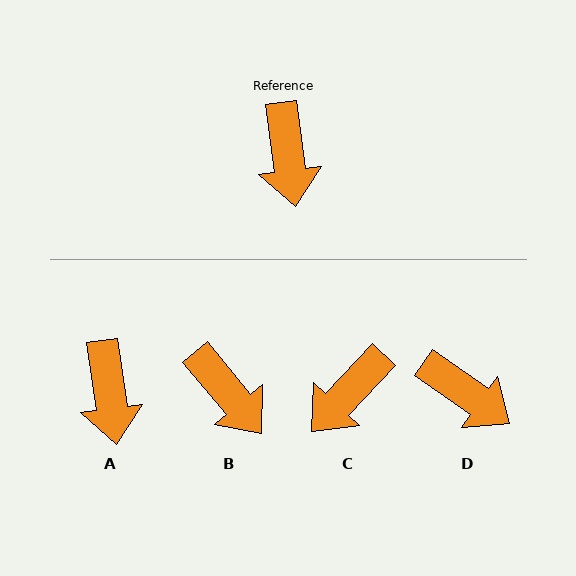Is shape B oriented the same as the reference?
No, it is off by about 32 degrees.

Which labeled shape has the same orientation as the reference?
A.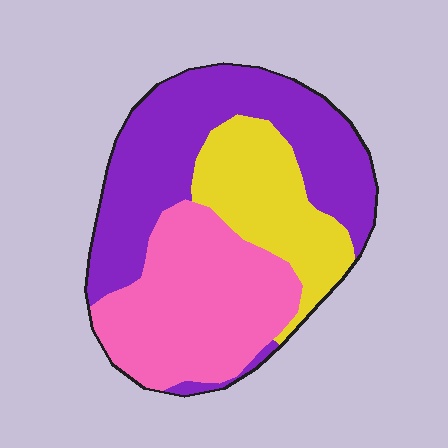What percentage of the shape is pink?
Pink takes up between a quarter and a half of the shape.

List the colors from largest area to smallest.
From largest to smallest: purple, pink, yellow.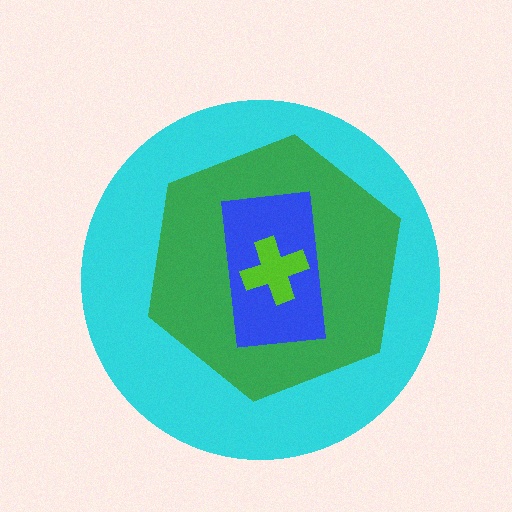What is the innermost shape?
The lime cross.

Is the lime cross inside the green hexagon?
Yes.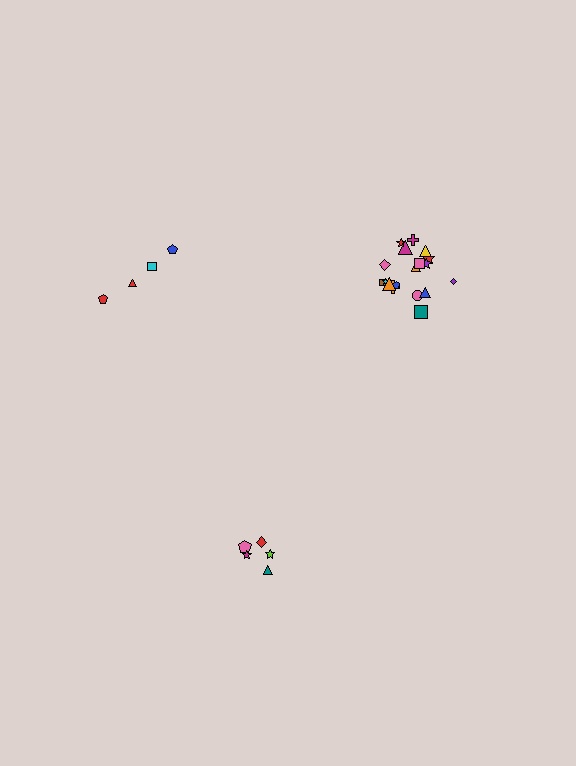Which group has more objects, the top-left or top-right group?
The top-right group.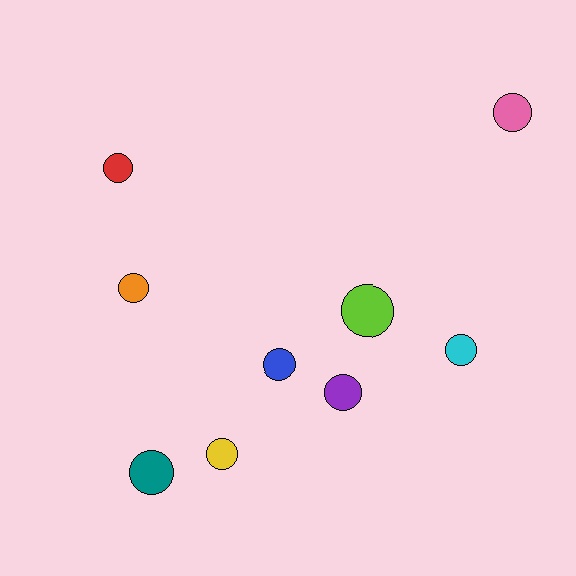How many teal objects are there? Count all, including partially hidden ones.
There is 1 teal object.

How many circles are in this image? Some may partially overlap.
There are 9 circles.